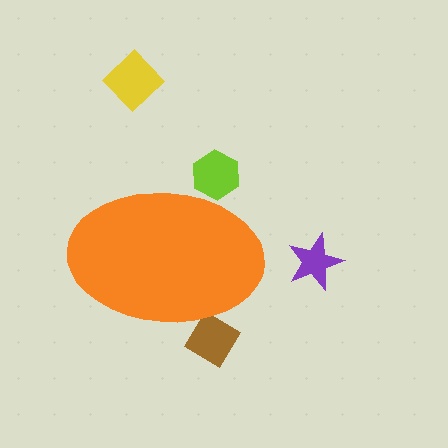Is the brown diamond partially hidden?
Yes, the brown diamond is partially hidden behind the orange ellipse.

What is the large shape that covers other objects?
An orange ellipse.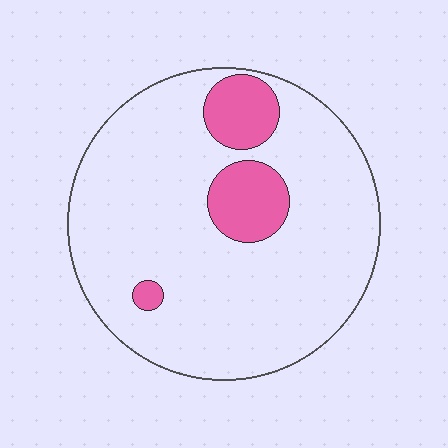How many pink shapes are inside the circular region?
3.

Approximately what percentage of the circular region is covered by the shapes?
Approximately 15%.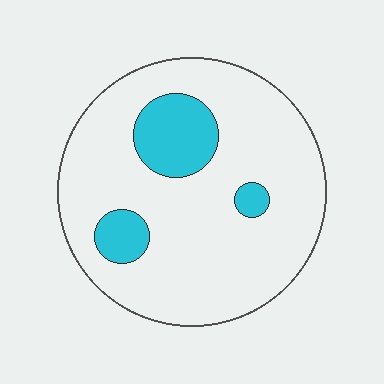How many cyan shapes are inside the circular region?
3.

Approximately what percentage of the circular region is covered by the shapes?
Approximately 15%.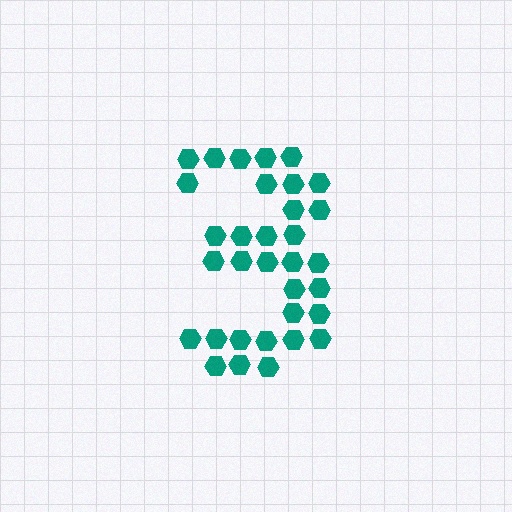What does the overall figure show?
The overall figure shows the digit 3.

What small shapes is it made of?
It is made of small hexagons.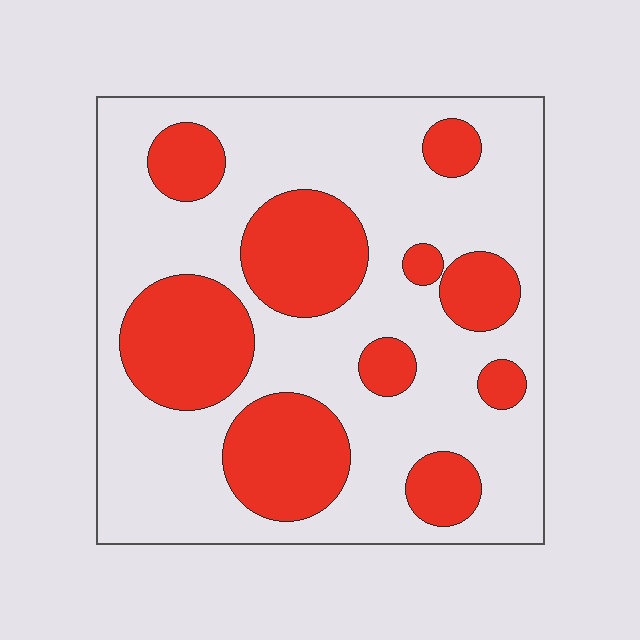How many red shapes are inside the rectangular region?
10.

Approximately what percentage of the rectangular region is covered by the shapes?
Approximately 30%.